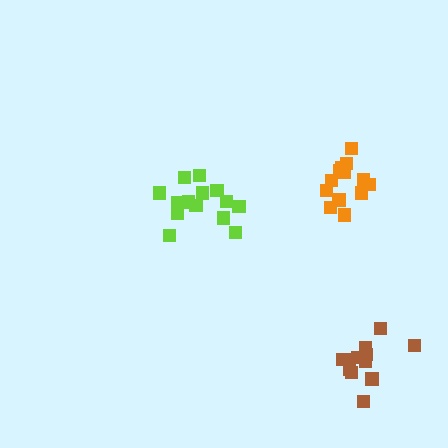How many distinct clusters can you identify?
There are 3 distinct clusters.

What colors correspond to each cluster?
The clusters are colored: orange, brown, lime.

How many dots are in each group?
Group 1: 13 dots, Group 2: 12 dots, Group 3: 14 dots (39 total).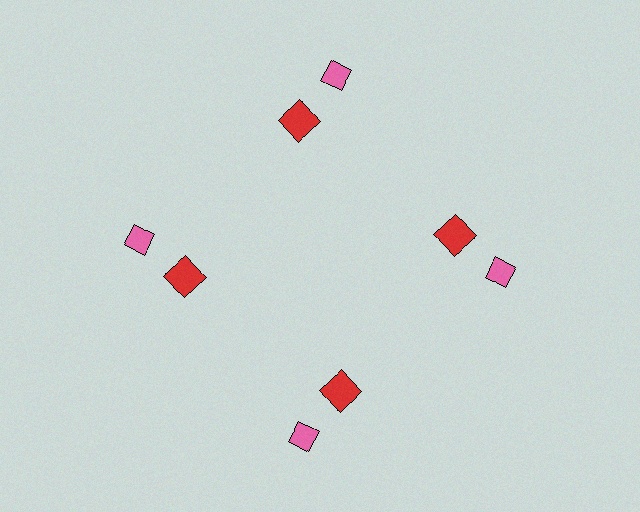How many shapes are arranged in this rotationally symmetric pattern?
There are 8 shapes, arranged in 4 groups of 2.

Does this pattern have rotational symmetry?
Yes, this pattern has 4-fold rotational symmetry. It looks the same after rotating 90 degrees around the center.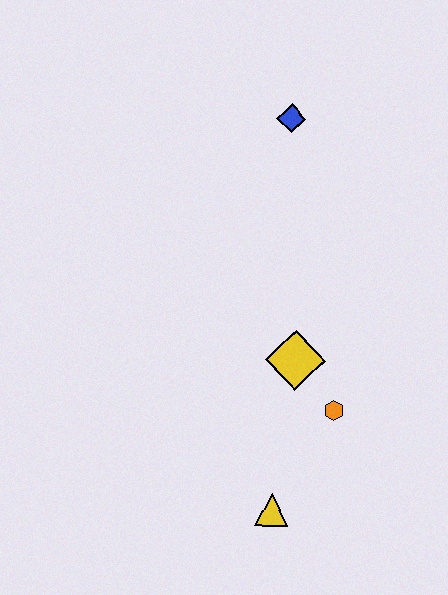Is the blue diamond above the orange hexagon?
Yes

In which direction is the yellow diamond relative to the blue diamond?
The yellow diamond is below the blue diamond.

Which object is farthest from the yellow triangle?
The blue diamond is farthest from the yellow triangle.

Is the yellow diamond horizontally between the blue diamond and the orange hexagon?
Yes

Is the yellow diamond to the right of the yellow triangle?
Yes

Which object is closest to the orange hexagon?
The yellow diamond is closest to the orange hexagon.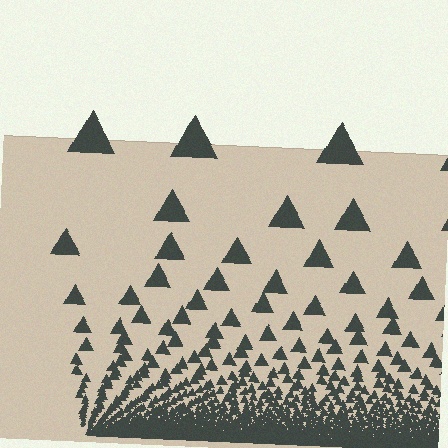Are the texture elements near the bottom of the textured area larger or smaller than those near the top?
Smaller. The gradient is inverted — elements near the bottom are smaller and denser.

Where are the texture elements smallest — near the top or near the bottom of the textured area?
Near the bottom.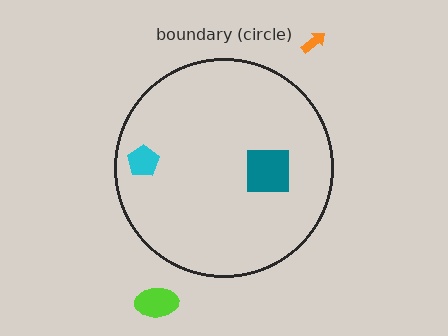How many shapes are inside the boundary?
2 inside, 2 outside.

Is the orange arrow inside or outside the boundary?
Outside.